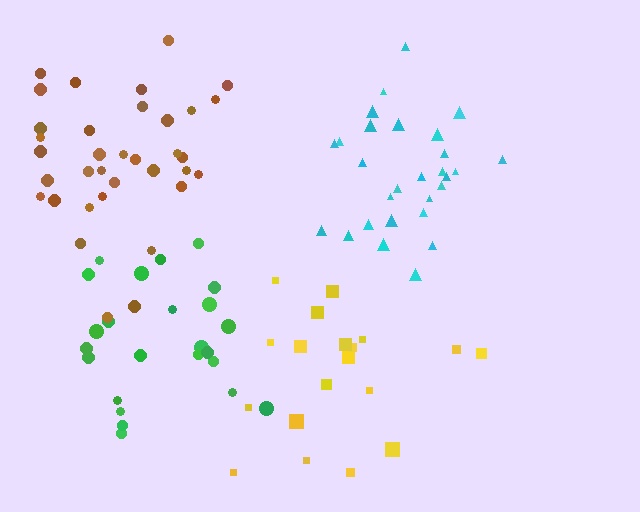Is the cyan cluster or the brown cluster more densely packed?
Cyan.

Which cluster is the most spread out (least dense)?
Green.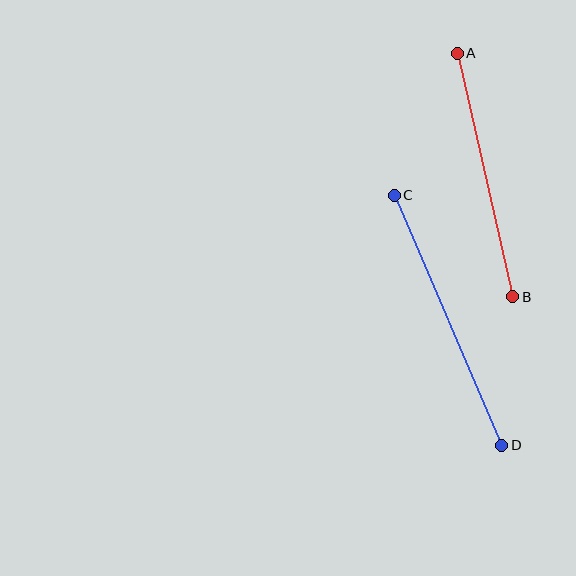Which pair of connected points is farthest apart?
Points C and D are farthest apart.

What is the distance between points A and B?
The distance is approximately 250 pixels.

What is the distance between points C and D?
The distance is approximately 272 pixels.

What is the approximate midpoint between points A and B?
The midpoint is at approximately (485, 175) pixels.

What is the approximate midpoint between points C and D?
The midpoint is at approximately (448, 320) pixels.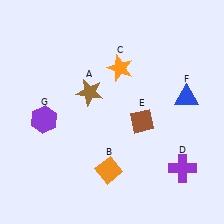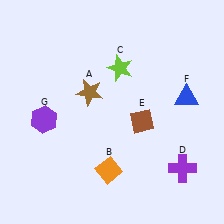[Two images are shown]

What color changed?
The star (C) changed from orange in Image 1 to lime in Image 2.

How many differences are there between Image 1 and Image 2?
There is 1 difference between the two images.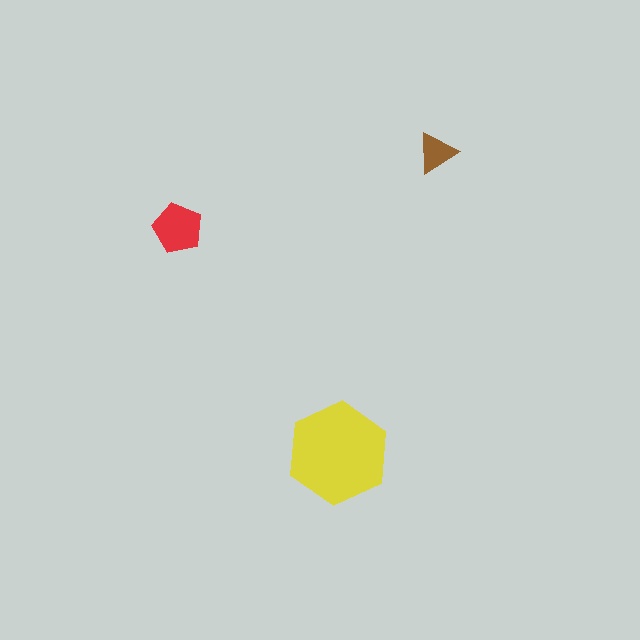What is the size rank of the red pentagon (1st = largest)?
2nd.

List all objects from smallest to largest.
The brown triangle, the red pentagon, the yellow hexagon.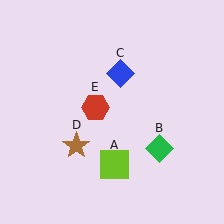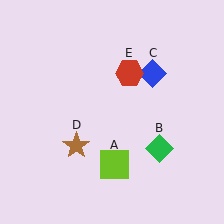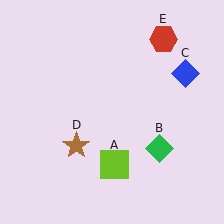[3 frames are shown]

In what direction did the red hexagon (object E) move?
The red hexagon (object E) moved up and to the right.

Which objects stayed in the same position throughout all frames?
Lime square (object A) and green diamond (object B) and brown star (object D) remained stationary.